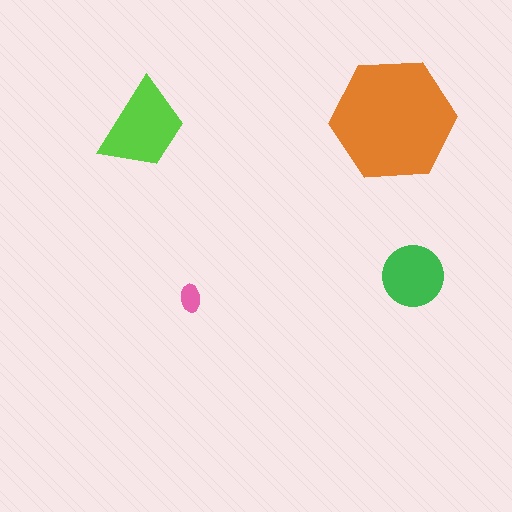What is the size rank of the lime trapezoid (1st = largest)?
2nd.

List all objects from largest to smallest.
The orange hexagon, the lime trapezoid, the green circle, the pink ellipse.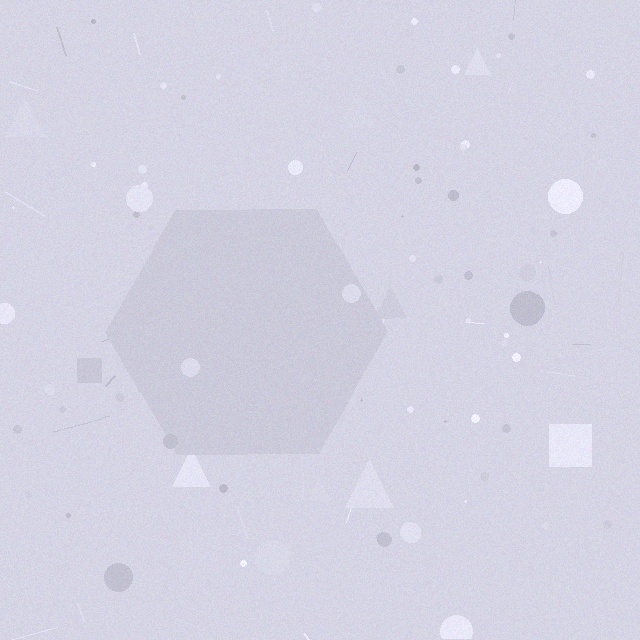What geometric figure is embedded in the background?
A hexagon is embedded in the background.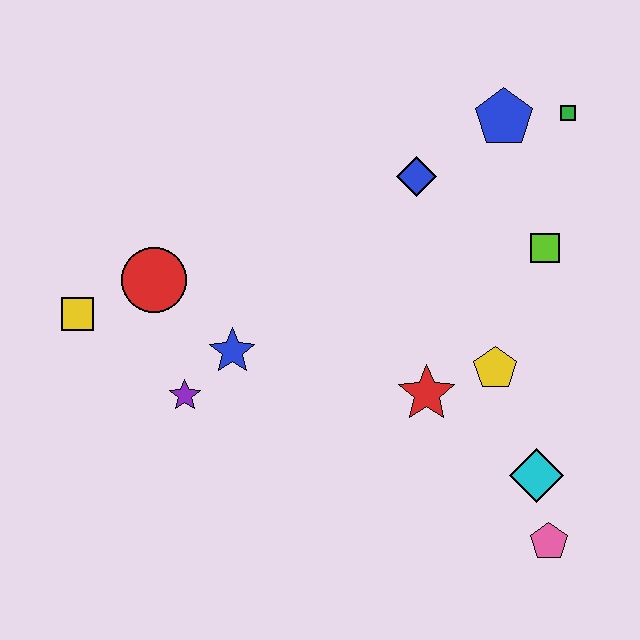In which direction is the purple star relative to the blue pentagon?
The purple star is to the left of the blue pentagon.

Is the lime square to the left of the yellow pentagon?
No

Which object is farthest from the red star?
The yellow square is farthest from the red star.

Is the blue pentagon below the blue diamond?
No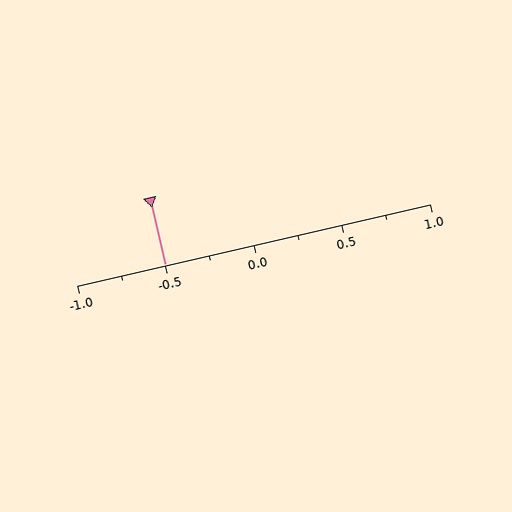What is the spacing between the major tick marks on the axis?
The major ticks are spaced 0.5 apart.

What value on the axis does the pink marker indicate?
The marker indicates approximately -0.5.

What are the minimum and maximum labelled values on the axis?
The axis runs from -1.0 to 1.0.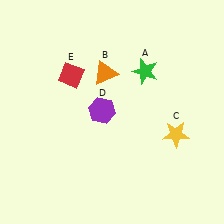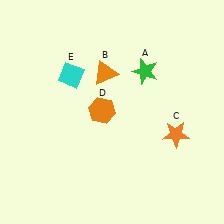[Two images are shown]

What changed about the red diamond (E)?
In Image 1, E is red. In Image 2, it changed to cyan.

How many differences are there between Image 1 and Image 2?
There are 3 differences between the two images.